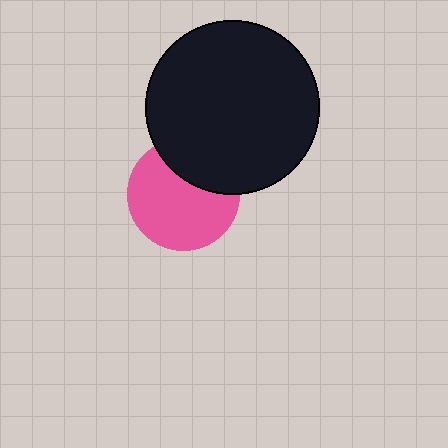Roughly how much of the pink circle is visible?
Most of it is visible (roughly 70%).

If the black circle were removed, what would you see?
You would see the complete pink circle.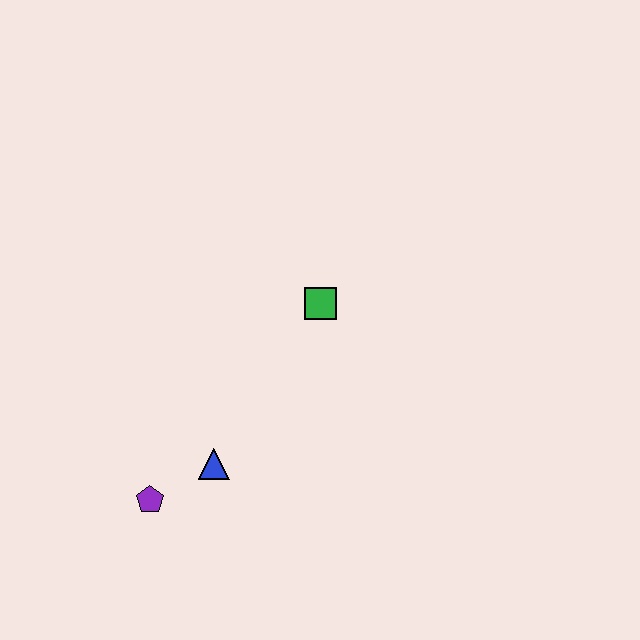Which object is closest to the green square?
The blue triangle is closest to the green square.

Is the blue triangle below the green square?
Yes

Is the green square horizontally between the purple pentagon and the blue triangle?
No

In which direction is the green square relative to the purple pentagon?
The green square is above the purple pentagon.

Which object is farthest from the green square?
The purple pentagon is farthest from the green square.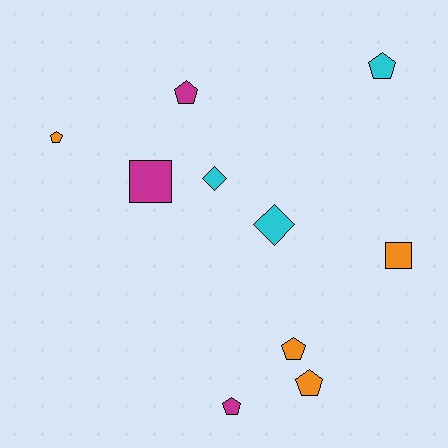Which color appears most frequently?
Orange, with 4 objects.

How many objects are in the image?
There are 10 objects.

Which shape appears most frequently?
Pentagon, with 6 objects.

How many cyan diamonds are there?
There are 2 cyan diamonds.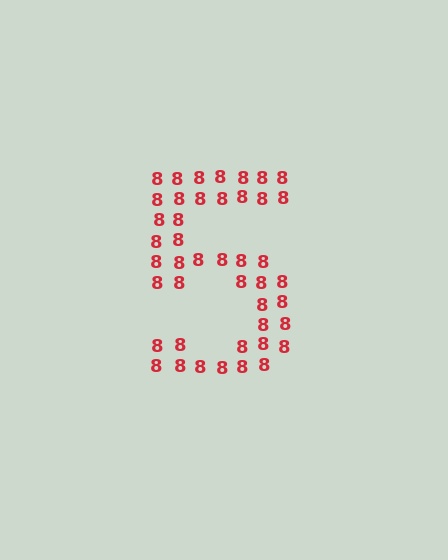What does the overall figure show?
The overall figure shows the digit 5.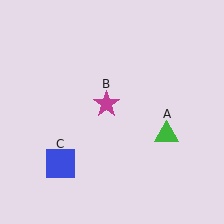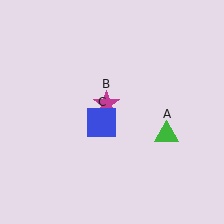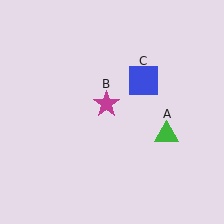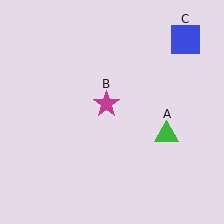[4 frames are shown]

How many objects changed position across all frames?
1 object changed position: blue square (object C).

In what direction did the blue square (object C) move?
The blue square (object C) moved up and to the right.